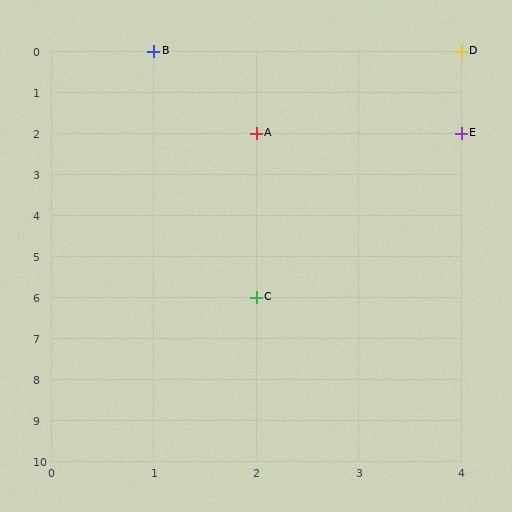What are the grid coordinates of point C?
Point C is at grid coordinates (2, 6).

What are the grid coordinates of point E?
Point E is at grid coordinates (4, 2).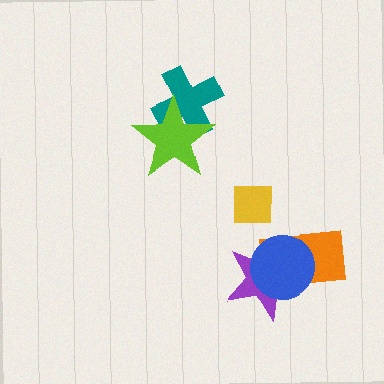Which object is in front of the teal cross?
The lime star is in front of the teal cross.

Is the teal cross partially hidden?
Yes, it is partially covered by another shape.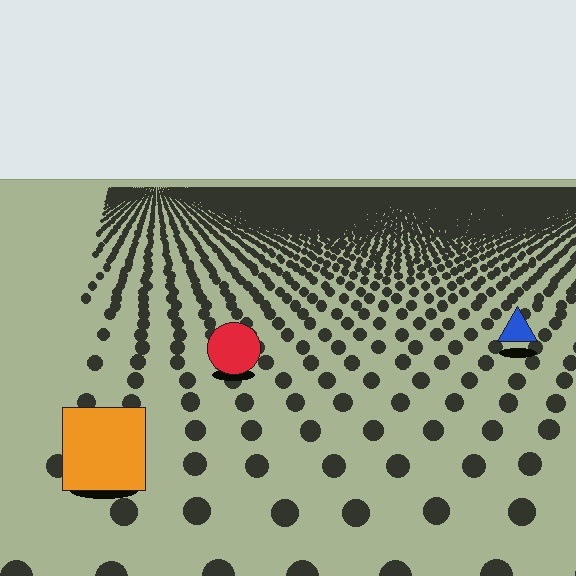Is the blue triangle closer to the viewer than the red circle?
No. The red circle is closer — you can tell from the texture gradient: the ground texture is coarser near it.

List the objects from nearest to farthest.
From nearest to farthest: the orange square, the red circle, the blue triangle.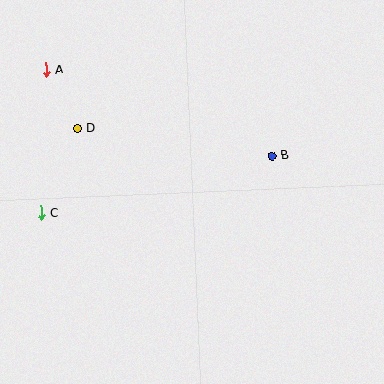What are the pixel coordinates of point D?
Point D is at (77, 128).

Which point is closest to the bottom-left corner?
Point C is closest to the bottom-left corner.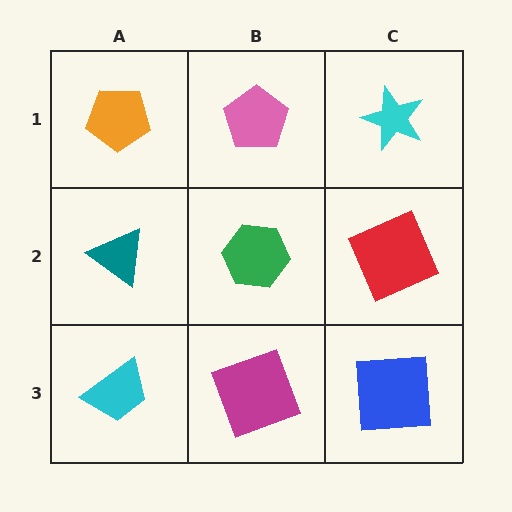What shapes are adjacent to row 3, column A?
A teal triangle (row 2, column A), a magenta square (row 3, column B).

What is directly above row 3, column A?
A teal triangle.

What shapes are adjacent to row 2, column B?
A pink pentagon (row 1, column B), a magenta square (row 3, column B), a teal triangle (row 2, column A), a red square (row 2, column C).